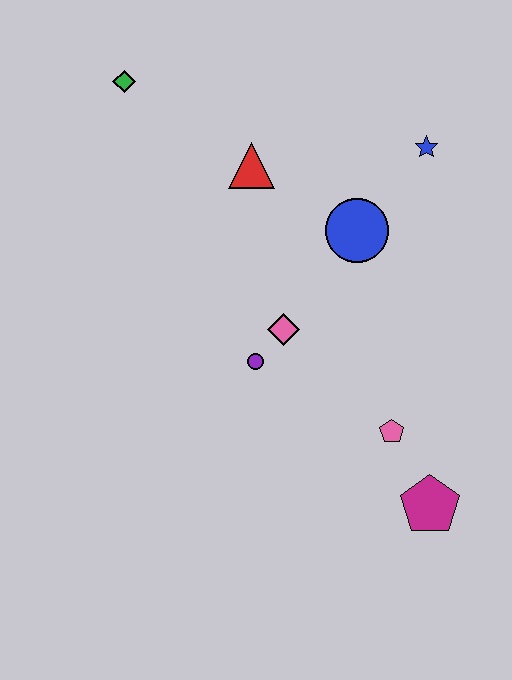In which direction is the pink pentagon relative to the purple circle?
The pink pentagon is to the right of the purple circle.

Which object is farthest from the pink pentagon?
The green diamond is farthest from the pink pentagon.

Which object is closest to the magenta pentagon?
The pink pentagon is closest to the magenta pentagon.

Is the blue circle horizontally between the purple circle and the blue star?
Yes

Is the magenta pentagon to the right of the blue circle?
Yes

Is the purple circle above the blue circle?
No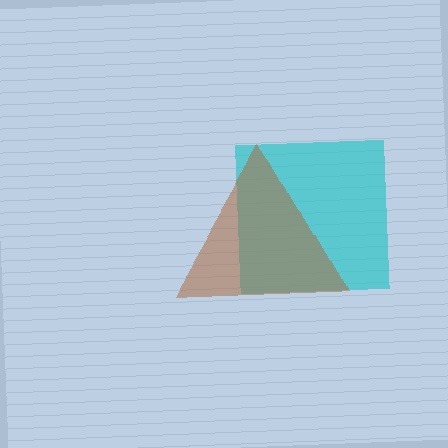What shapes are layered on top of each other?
The layered shapes are: a cyan square, a brown triangle.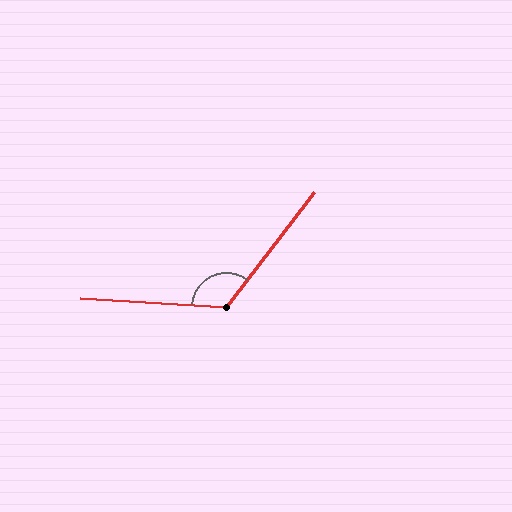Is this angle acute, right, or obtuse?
It is obtuse.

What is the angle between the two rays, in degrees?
Approximately 124 degrees.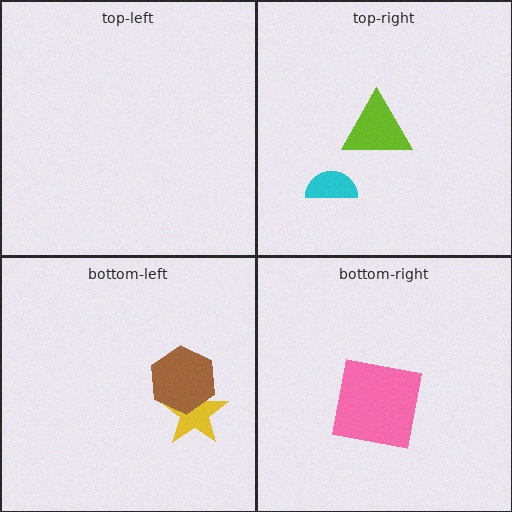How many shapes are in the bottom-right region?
1.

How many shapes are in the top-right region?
2.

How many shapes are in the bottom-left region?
2.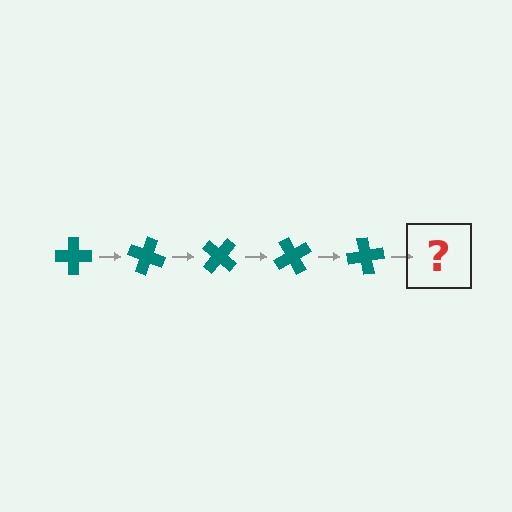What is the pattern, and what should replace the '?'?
The pattern is that the cross rotates 20 degrees each step. The '?' should be a teal cross rotated 100 degrees.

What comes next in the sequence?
The next element should be a teal cross rotated 100 degrees.